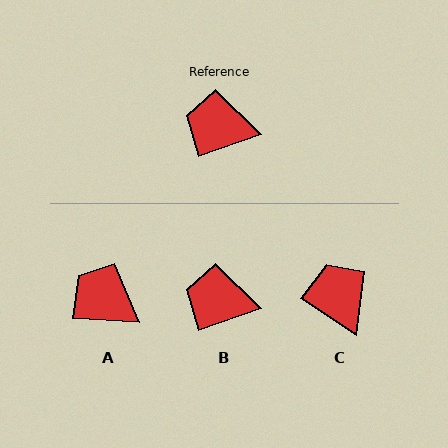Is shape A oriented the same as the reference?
No, it is off by about 23 degrees.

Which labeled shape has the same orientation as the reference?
B.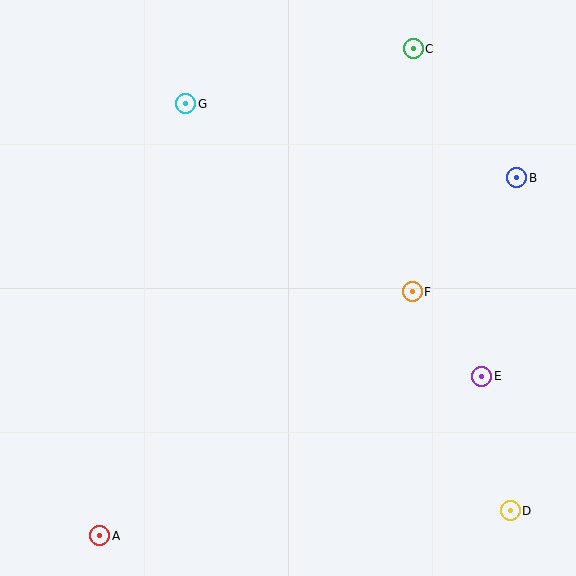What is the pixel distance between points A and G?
The distance between A and G is 440 pixels.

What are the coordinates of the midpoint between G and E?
The midpoint between G and E is at (334, 240).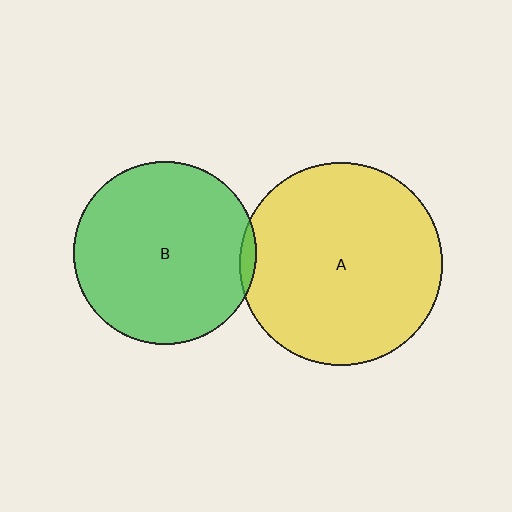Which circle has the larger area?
Circle A (yellow).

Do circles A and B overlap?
Yes.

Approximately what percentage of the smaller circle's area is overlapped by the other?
Approximately 5%.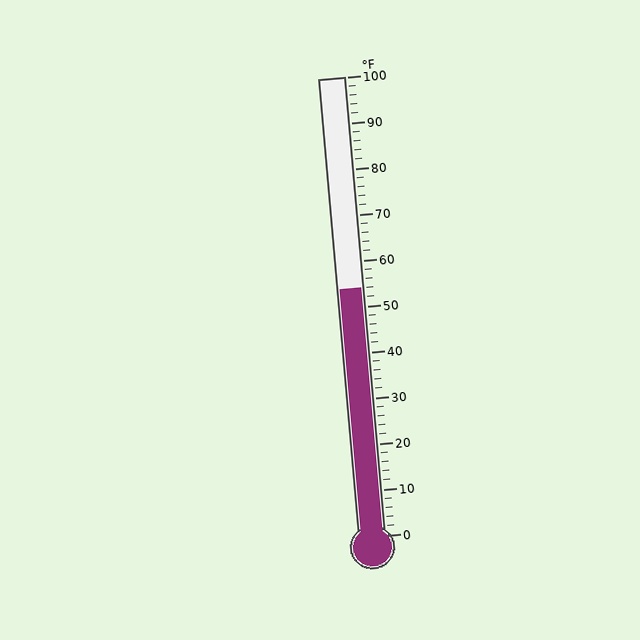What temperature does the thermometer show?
The thermometer shows approximately 54°F.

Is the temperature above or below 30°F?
The temperature is above 30°F.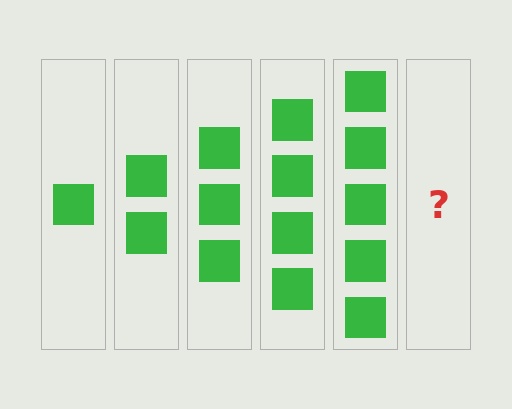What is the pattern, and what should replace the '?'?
The pattern is that each step adds one more square. The '?' should be 6 squares.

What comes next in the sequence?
The next element should be 6 squares.